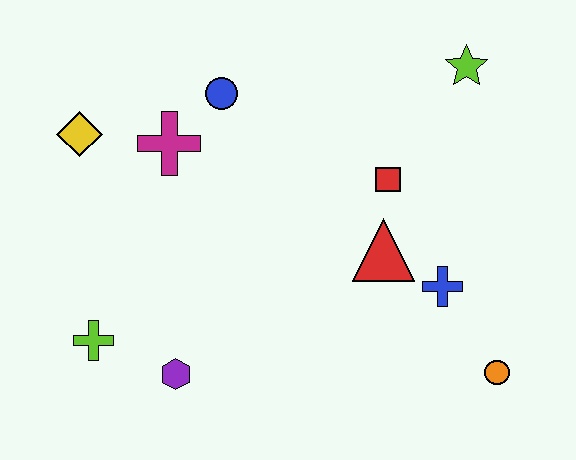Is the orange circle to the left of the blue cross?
No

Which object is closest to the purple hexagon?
The lime cross is closest to the purple hexagon.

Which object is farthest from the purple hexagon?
The lime star is farthest from the purple hexagon.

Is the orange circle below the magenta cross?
Yes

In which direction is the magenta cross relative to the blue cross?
The magenta cross is to the left of the blue cross.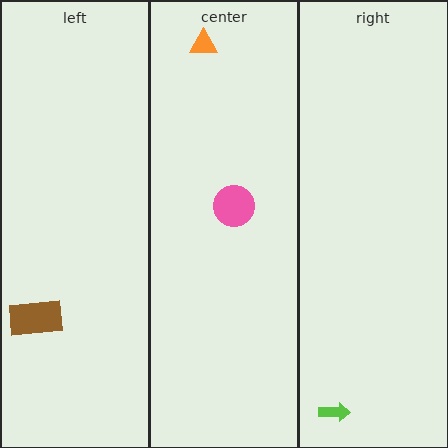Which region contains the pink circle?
The center region.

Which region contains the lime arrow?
The right region.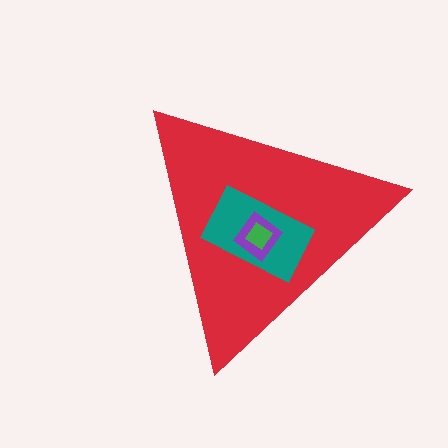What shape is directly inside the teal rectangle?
The purple diamond.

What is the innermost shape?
The green diamond.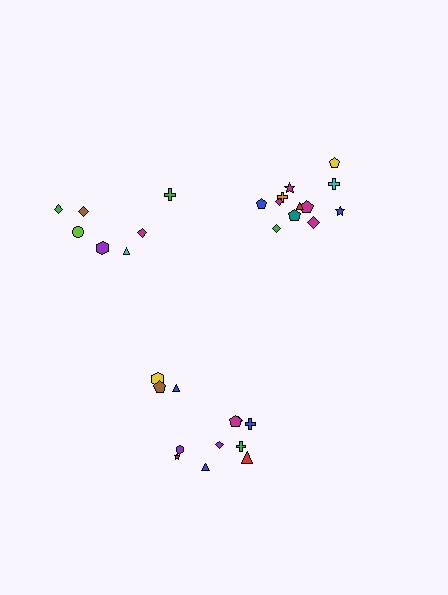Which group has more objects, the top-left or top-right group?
The top-right group.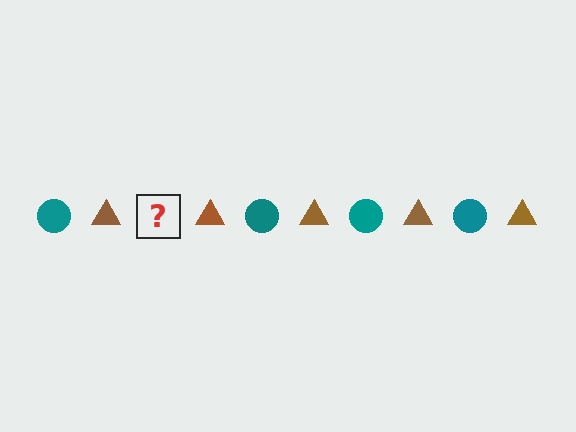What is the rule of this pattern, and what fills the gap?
The rule is that the pattern alternates between teal circle and brown triangle. The gap should be filled with a teal circle.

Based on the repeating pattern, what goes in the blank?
The blank should be a teal circle.